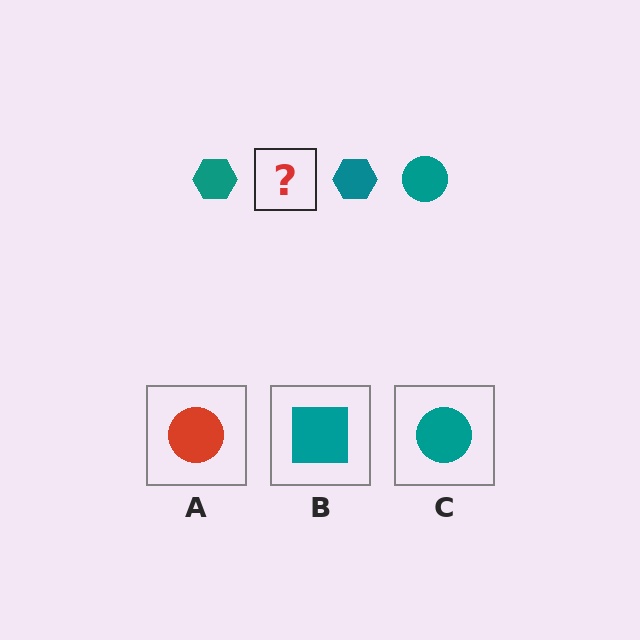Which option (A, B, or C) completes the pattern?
C.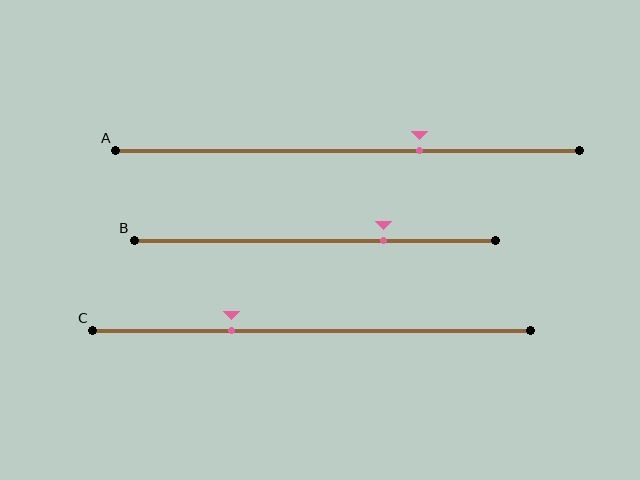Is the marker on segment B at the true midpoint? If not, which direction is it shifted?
No, the marker on segment B is shifted to the right by about 19% of the segment length.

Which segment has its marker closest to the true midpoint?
Segment A has its marker closest to the true midpoint.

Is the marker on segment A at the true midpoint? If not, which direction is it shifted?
No, the marker on segment A is shifted to the right by about 15% of the segment length.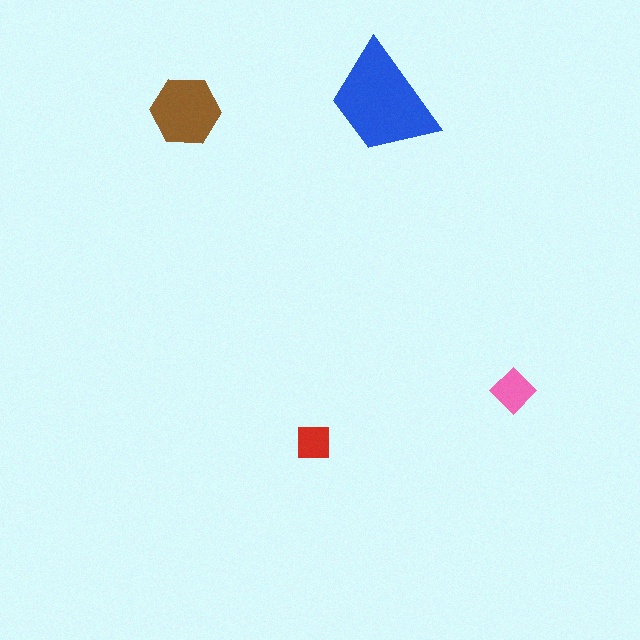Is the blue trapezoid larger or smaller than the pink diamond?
Larger.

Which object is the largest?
The blue trapezoid.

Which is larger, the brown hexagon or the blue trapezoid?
The blue trapezoid.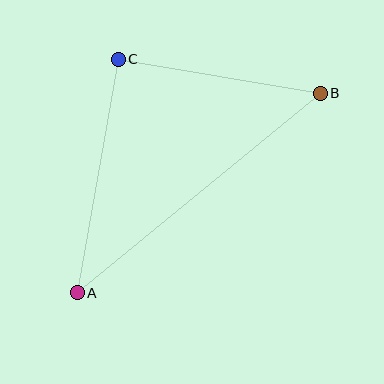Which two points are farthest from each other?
Points A and B are farthest from each other.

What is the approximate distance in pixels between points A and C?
The distance between A and C is approximately 237 pixels.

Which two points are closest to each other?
Points B and C are closest to each other.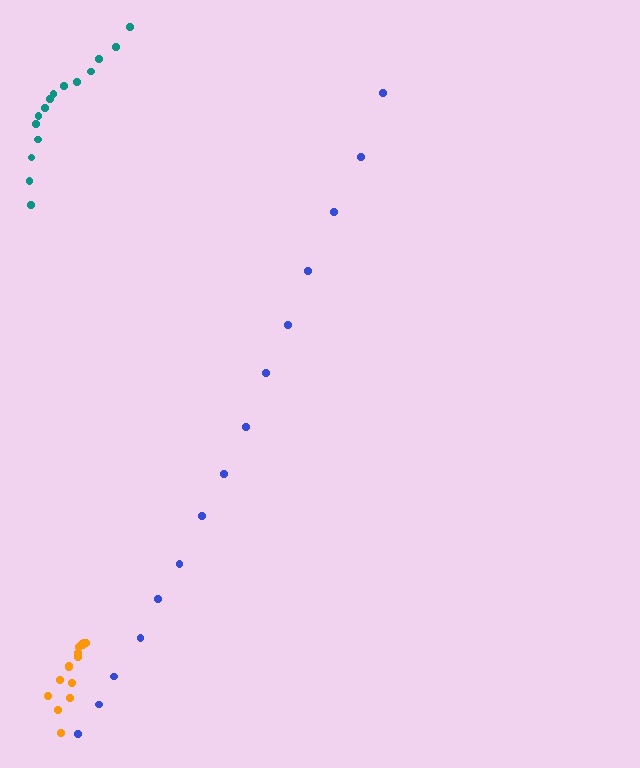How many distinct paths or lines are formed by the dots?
There are 3 distinct paths.